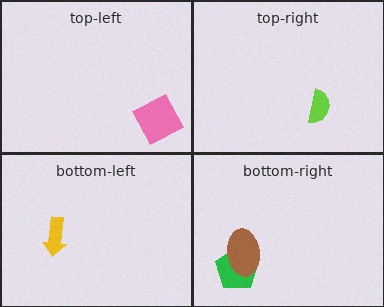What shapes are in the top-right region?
The lime semicircle.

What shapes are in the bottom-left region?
The yellow arrow.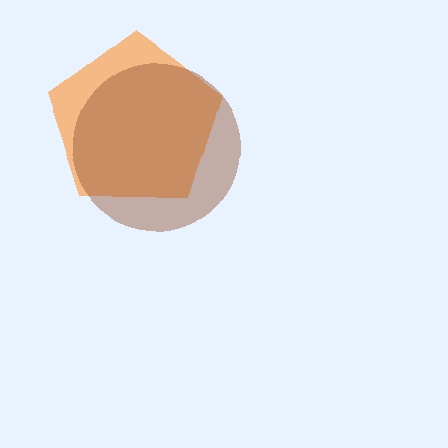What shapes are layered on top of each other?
The layered shapes are: an orange pentagon, a brown circle.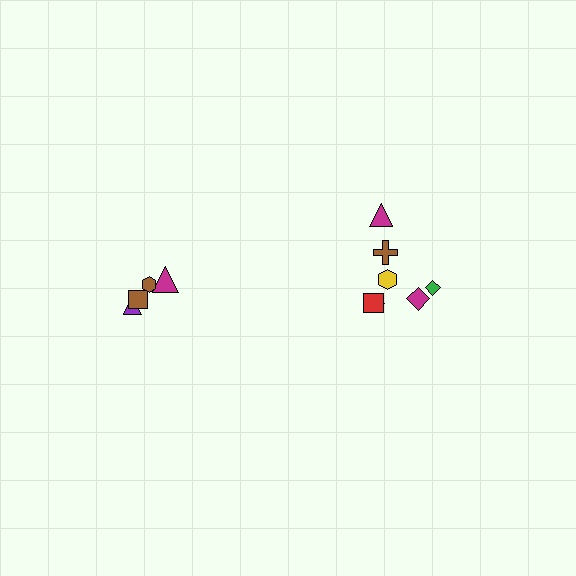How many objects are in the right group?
There are 7 objects.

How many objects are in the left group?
There are 4 objects.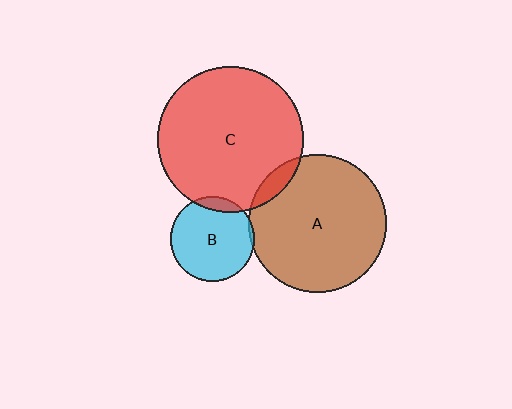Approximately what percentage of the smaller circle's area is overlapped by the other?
Approximately 10%.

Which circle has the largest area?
Circle C (red).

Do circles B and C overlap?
Yes.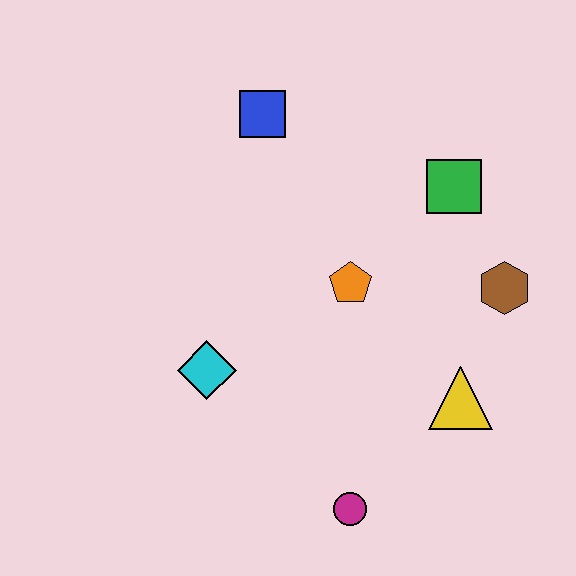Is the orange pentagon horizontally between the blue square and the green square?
Yes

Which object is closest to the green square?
The brown hexagon is closest to the green square.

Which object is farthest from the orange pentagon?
The magenta circle is farthest from the orange pentagon.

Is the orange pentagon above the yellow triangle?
Yes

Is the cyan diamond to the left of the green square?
Yes